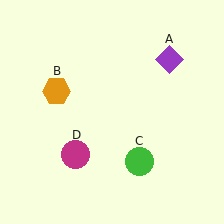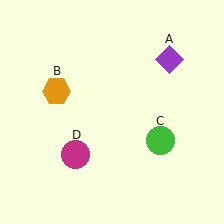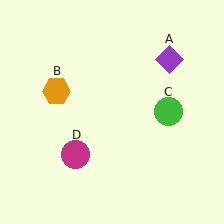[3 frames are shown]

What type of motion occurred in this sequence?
The green circle (object C) rotated counterclockwise around the center of the scene.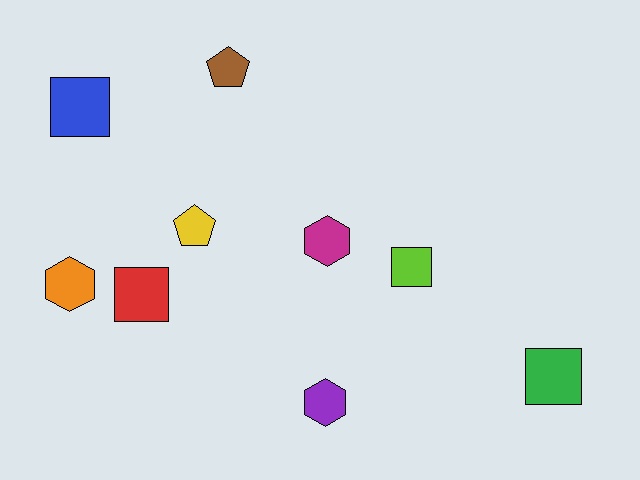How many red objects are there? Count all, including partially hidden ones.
There is 1 red object.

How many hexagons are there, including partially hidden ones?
There are 3 hexagons.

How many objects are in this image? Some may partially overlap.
There are 9 objects.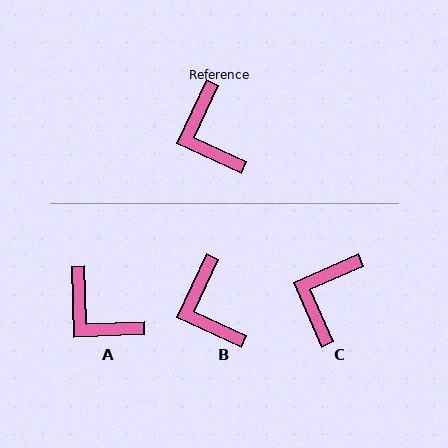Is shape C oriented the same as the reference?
No, it is off by about 42 degrees.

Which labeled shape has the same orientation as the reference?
B.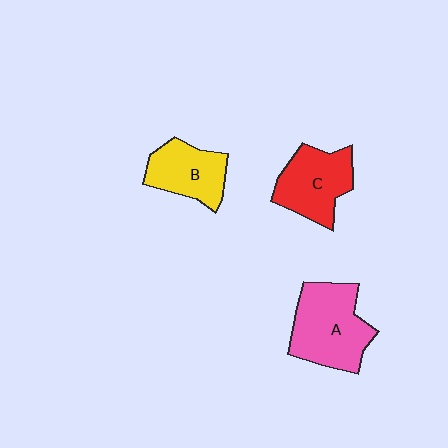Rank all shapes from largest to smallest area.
From largest to smallest: A (pink), C (red), B (yellow).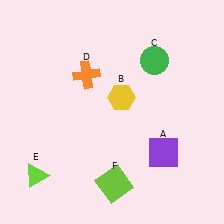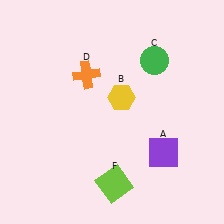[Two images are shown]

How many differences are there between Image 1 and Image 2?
There is 1 difference between the two images.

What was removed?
The lime triangle (E) was removed in Image 2.